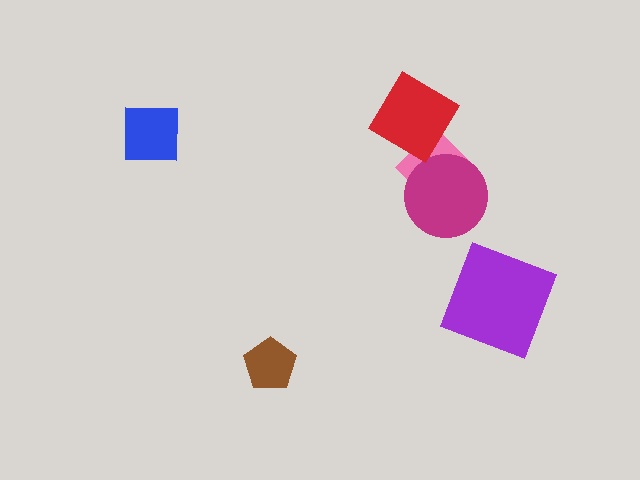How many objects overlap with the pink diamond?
2 objects overlap with the pink diamond.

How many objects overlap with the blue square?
0 objects overlap with the blue square.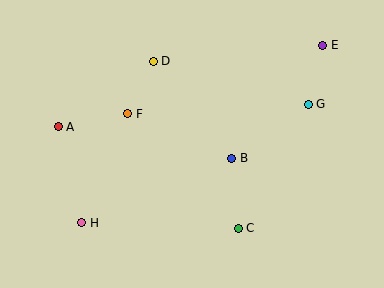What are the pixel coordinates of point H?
Point H is at (82, 223).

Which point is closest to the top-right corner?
Point E is closest to the top-right corner.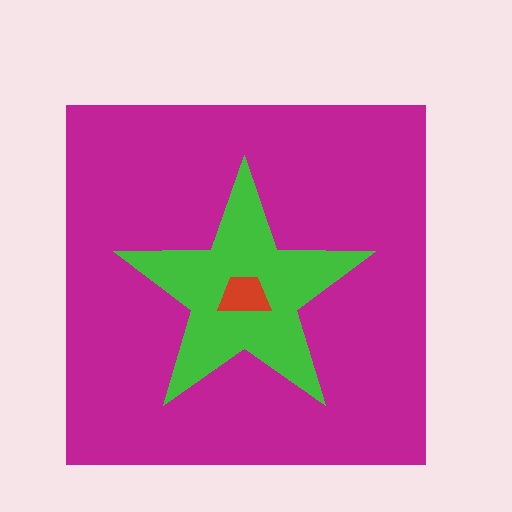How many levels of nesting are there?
3.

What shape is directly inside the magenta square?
The green star.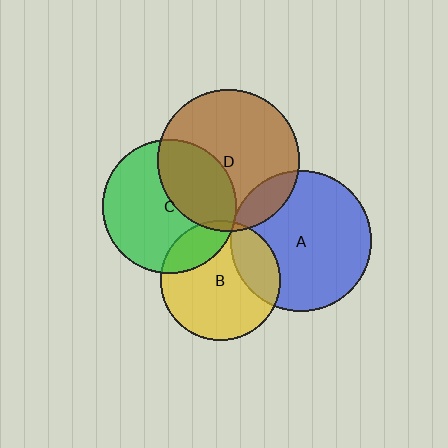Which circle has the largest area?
Circle D (brown).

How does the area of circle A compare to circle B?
Approximately 1.4 times.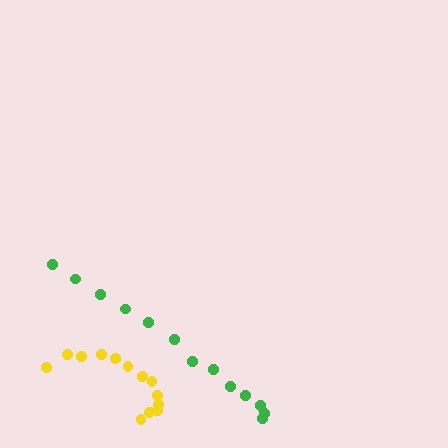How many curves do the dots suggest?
There are 2 distinct paths.